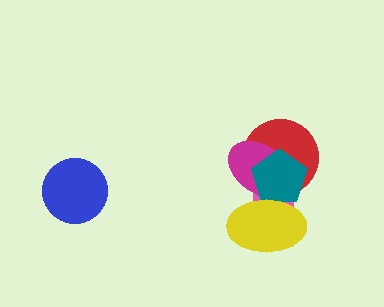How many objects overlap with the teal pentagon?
4 objects overlap with the teal pentagon.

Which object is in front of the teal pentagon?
The yellow ellipse is in front of the teal pentagon.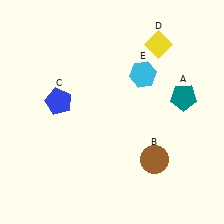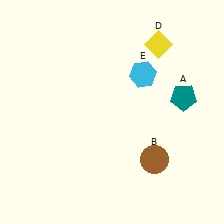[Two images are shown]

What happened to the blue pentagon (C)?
The blue pentagon (C) was removed in Image 2. It was in the top-left area of Image 1.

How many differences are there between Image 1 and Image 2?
There is 1 difference between the two images.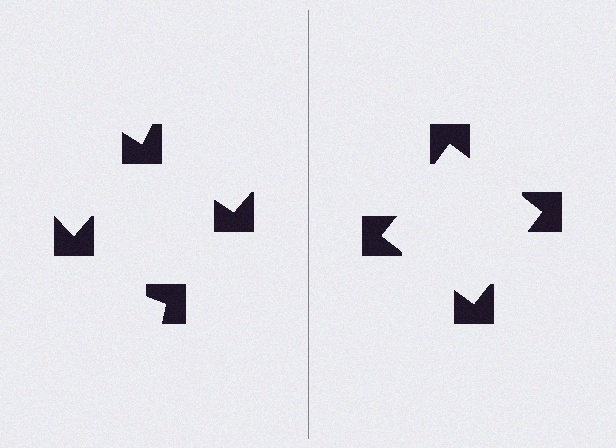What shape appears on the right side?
An illusory square.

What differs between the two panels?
The notched squares are positioned identically on both sides; only the wedge orientations differ. On the right they align to a square; on the left they are misaligned.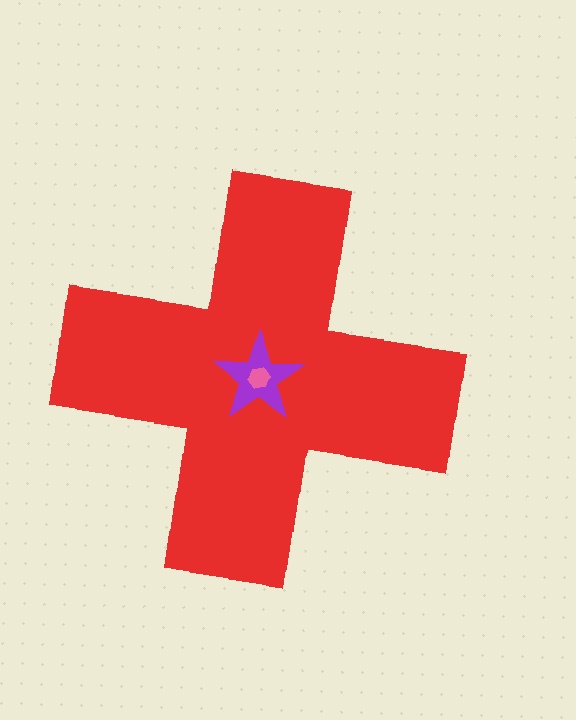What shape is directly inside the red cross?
The purple star.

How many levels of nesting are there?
3.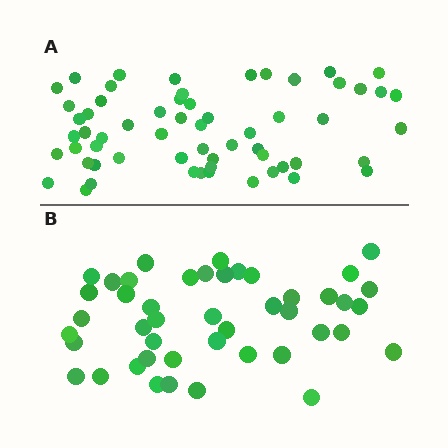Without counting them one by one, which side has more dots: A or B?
Region A (the top region) has more dots.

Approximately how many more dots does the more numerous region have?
Region A has approximately 15 more dots than region B.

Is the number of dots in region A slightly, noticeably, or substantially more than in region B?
Region A has noticeably more, but not dramatically so. The ratio is roughly 1.3 to 1.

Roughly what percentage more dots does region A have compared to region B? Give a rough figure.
About 35% more.